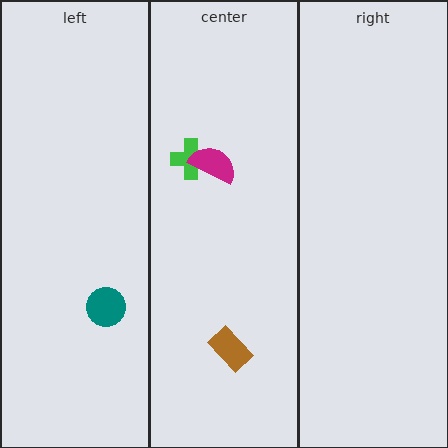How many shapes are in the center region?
3.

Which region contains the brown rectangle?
The center region.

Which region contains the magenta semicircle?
The center region.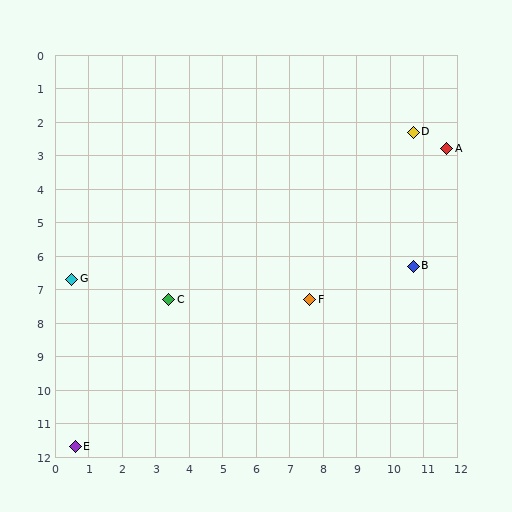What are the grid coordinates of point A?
Point A is at approximately (11.7, 2.8).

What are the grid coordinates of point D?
Point D is at approximately (10.7, 2.3).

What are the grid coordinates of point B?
Point B is at approximately (10.7, 6.3).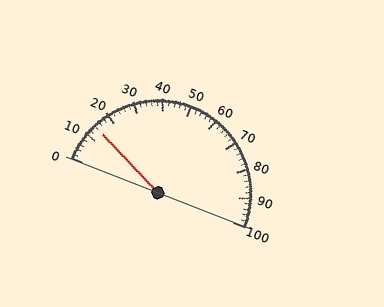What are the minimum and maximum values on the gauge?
The gauge ranges from 0 to 100.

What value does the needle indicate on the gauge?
The needle indicates approximately 14.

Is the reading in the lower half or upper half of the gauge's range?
The reading is in the lower half of the range (0 to 100).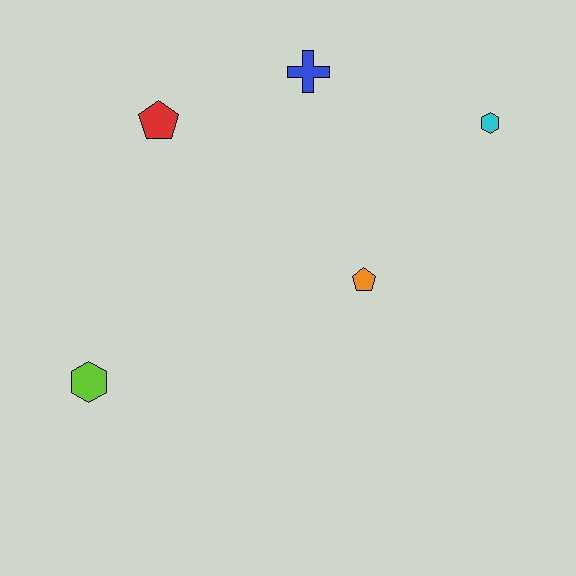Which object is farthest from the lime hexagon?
The cyan hexagon is farthest from the lime hexagon.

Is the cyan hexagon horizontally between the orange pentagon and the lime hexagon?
No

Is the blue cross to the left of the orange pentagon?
Yes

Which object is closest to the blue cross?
The red pentagon is closest to the blue cross.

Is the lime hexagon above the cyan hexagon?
No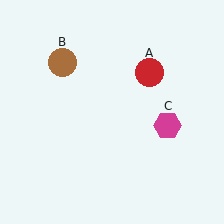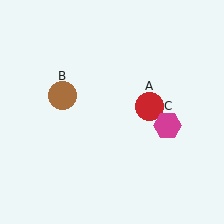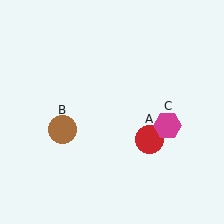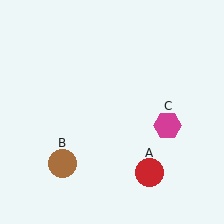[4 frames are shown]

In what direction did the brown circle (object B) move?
The brown circle (object B) moved down.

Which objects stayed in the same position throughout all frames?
Magenta hexagon (object C) remained stationary.